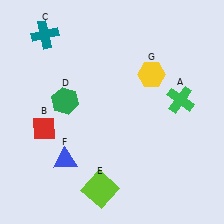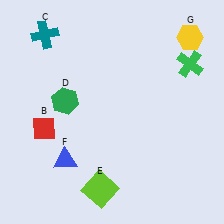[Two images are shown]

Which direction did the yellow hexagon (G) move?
The yellow hexagon (G) moved right.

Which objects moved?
The objects that moved are: the green cross (A), the yellow hexagon (G).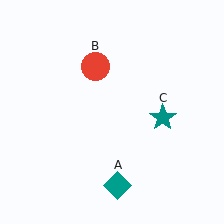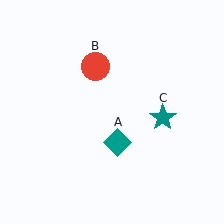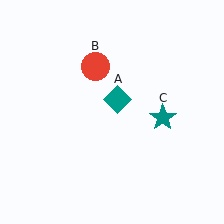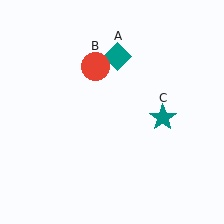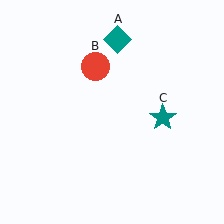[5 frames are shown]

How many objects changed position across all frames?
1 object changed position: teal diamond (object A).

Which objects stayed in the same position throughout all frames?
Red circle (object B) and teal star (object C) remained stationary.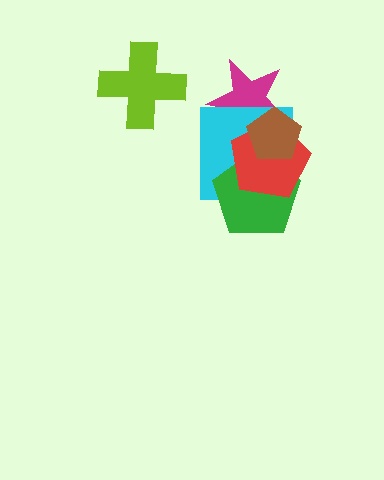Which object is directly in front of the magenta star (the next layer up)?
The cyan square is directly in front of the magenta star.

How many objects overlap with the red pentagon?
4 objects overlap with the red pentagon.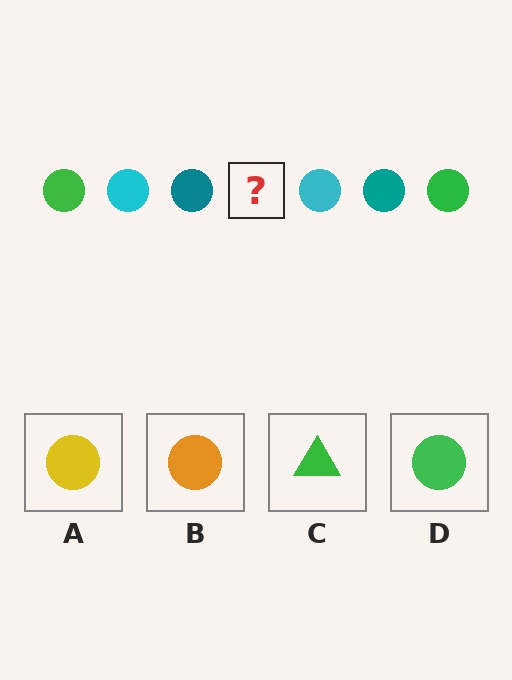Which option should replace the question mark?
Option D.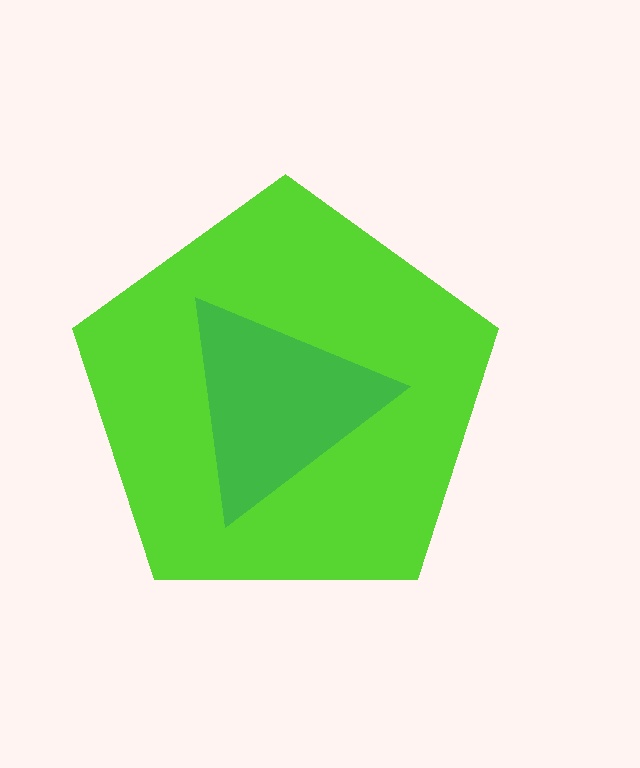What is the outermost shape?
The lime pentagon.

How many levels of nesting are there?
2.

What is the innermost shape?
The green triangle.